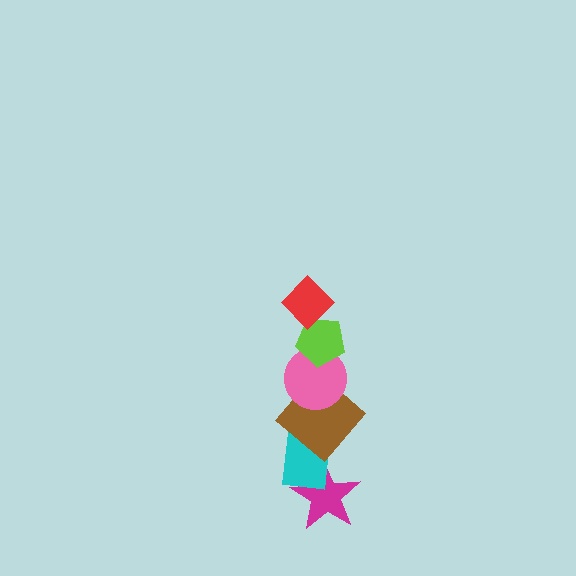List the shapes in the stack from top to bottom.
From top to bottom: the red diamond, the lime pentagon, the pink circle, the brown diamond, the cyan rectangle, the magenta star.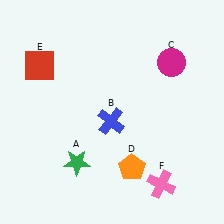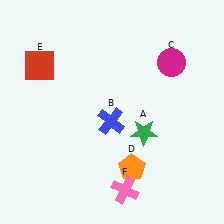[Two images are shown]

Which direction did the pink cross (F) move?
The pink cross (F) moved left.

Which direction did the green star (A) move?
The green star (A) moved right.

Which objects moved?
The objects that moved are: the green star (A), the pink cross (F).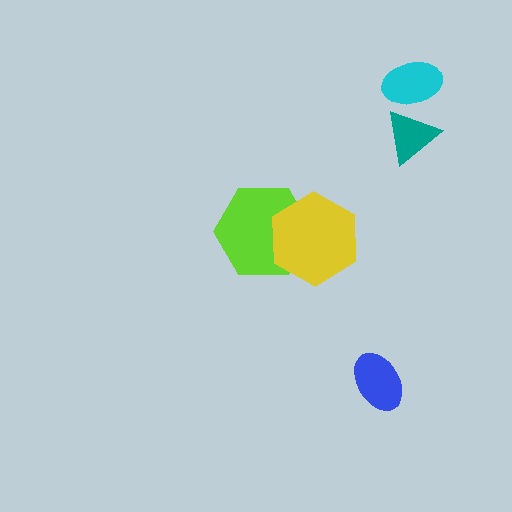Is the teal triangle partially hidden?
Yes, it is partially covered by another shape.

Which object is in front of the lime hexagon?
The yellow hexagon is in front of the lime hexagon.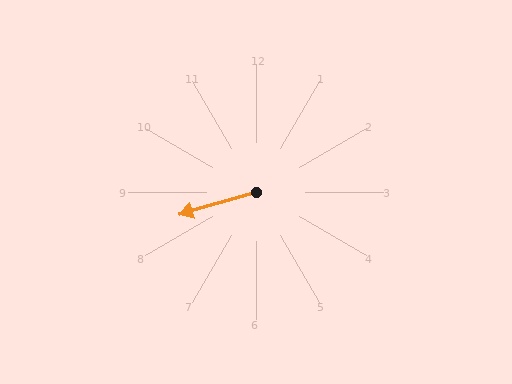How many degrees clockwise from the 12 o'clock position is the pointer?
Approximately 254 degrees.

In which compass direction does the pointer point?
West.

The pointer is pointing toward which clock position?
Roughly 8 o'clock.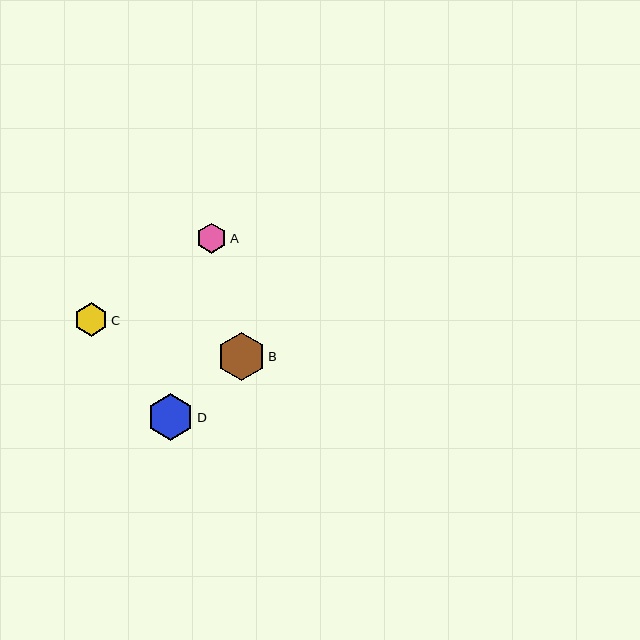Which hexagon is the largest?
Hexagon B is the largest with a size of approximately 48 pixels.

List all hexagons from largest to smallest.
From largest to smallest: B, D, C, A.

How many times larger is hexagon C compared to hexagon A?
Hexagon C is approximately 1.1 times the size of hexagon A.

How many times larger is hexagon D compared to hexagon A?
Hexagon D is approximately 1.6 times the size of hexagon A.